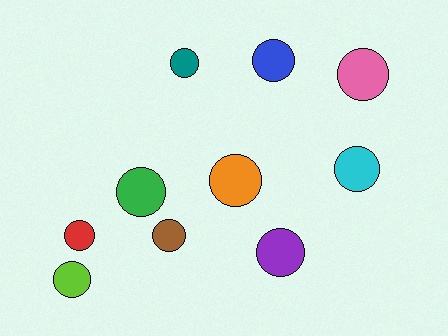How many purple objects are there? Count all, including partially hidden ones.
There is 1 purple object.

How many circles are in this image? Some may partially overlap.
There are 10 circles.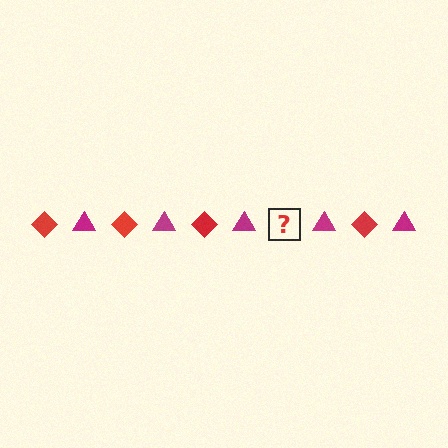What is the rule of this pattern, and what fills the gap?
The rule is that the pattern alternates between red diamond and magenta triangle. The gap should be filled with a red diamond.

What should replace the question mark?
The question mark should be replaced with a red diamond.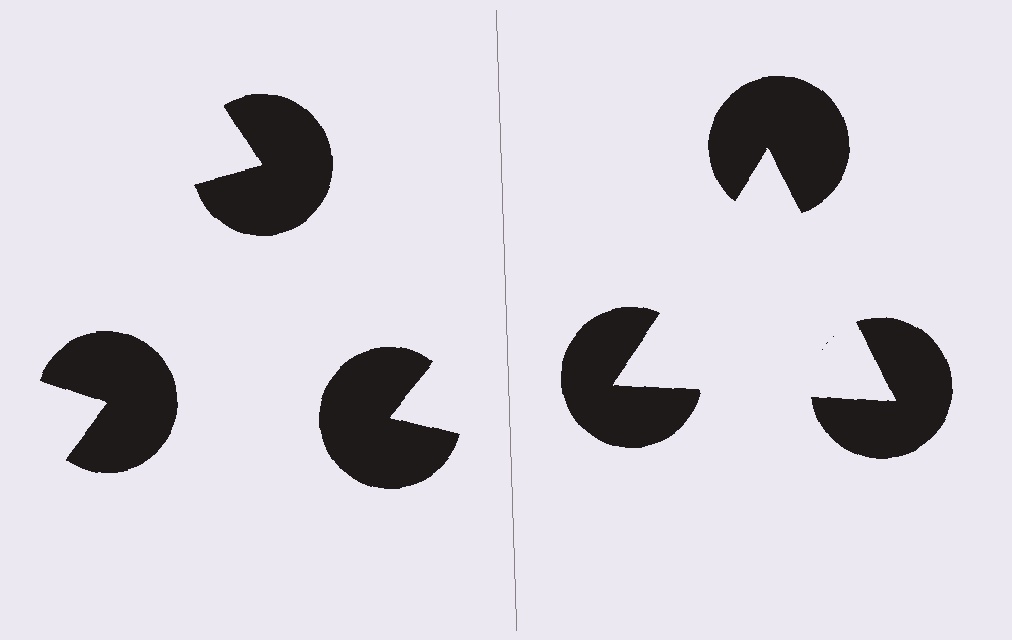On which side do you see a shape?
An illusory triangle appears on the right side. On the left side the wedge cuts are rotated, so no coherent shape forms.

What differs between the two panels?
The pac-man discs are positioned identically on both sides; only the wedge orientations differ. On the right they align to a triangle; on the left they are misaligned.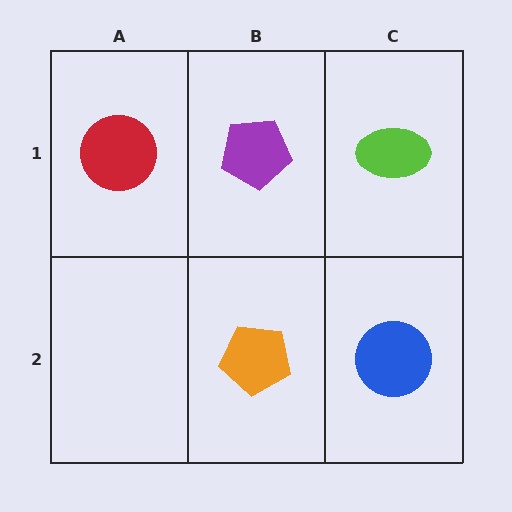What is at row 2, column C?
A blue circle.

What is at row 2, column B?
An orange pentagon.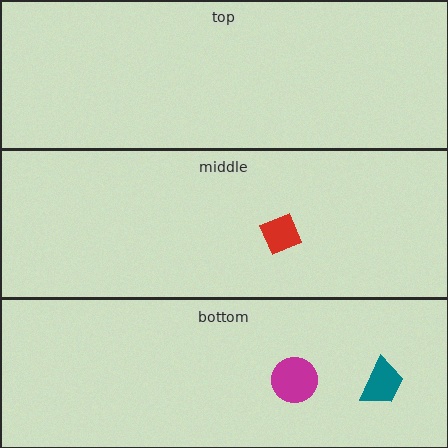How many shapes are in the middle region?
1.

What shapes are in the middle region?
The red diamond.